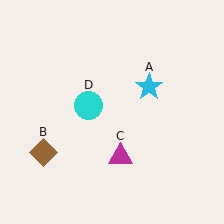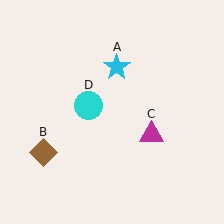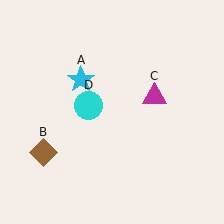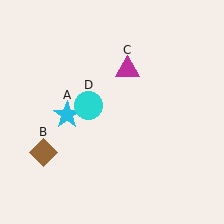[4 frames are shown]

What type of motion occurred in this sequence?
The cyan star (object A), magenta triangle (object C) rotated counterclockwise around the center of the scene.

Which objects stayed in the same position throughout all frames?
Brown diamond (object B) and cyan circle (object D) remained stationary.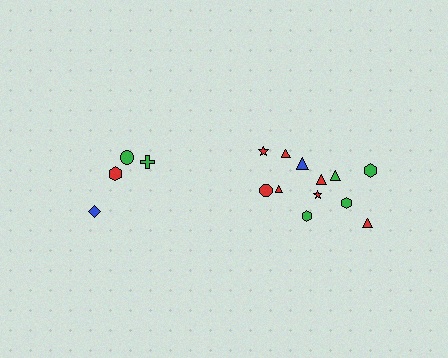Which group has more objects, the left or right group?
The right group.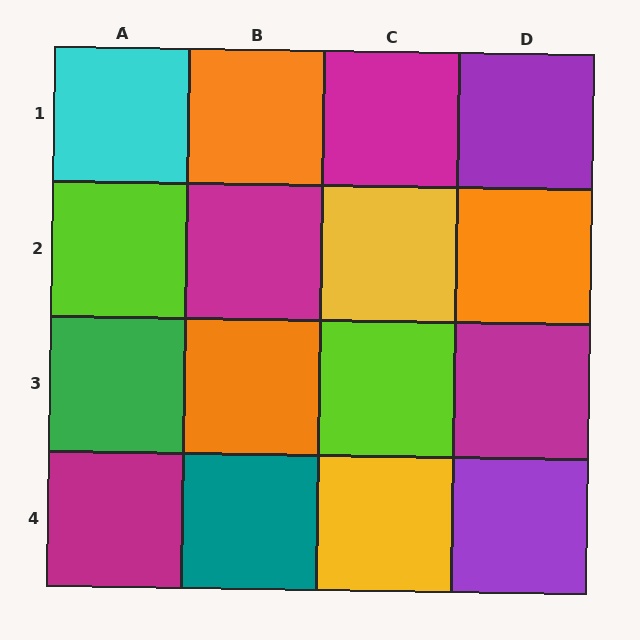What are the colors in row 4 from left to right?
Magenta, teal, yellow, purple.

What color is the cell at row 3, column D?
Magenta.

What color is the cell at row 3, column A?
Green.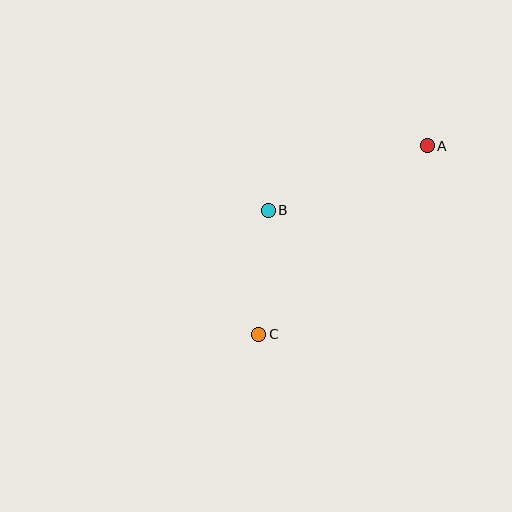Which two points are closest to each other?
Points B and C are closest to each other.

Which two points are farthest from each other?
Points A and C are farthest from each other.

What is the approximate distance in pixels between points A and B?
The distance between A and B is approximately 172 pixels.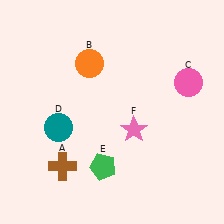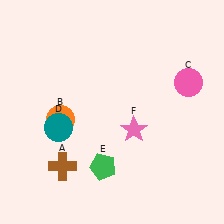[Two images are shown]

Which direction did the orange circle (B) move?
The orange circle (B) moved down.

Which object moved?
The orange circle (B) moved down.